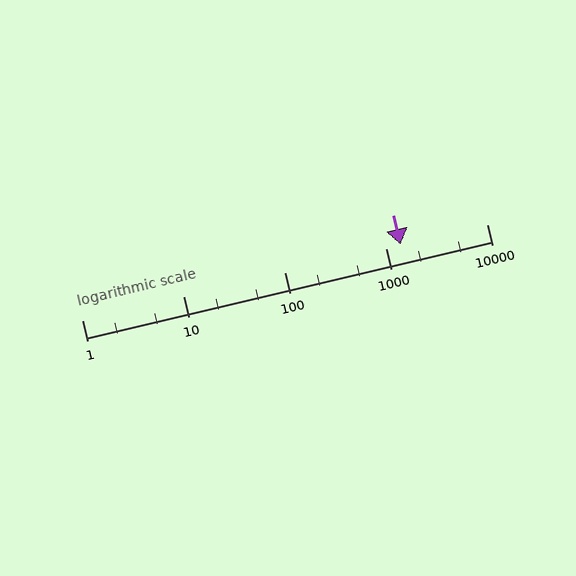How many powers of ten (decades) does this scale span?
The scale spans 4 decades, from 1 to 10000.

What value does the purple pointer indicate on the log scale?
The pointer indicates approximately 1400.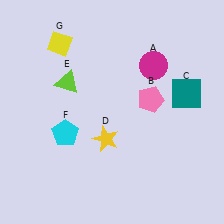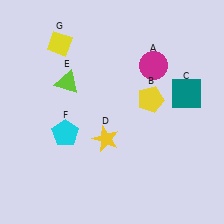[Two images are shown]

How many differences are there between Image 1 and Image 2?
There is 1 difference between the two images.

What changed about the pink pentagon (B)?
In Image 1, B is pink. In Image 2, it changed to yellow.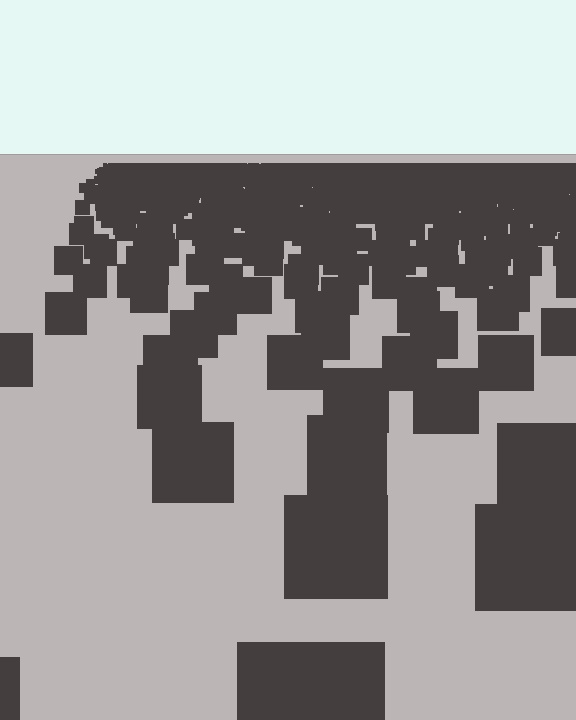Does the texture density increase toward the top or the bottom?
Density increases toward the top.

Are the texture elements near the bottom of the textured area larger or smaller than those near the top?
Larger. Near the bottom, elements are closer to the viewer and appear at a bigger on-screen size.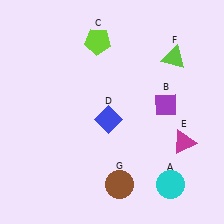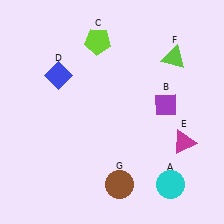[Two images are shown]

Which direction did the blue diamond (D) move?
The blue diamond (D) moved left.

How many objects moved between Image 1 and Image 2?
1 object moved between the two images.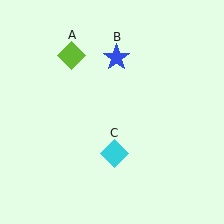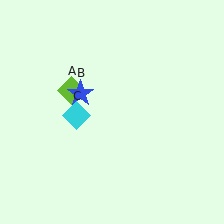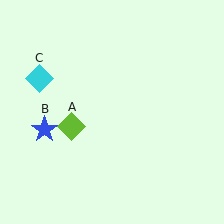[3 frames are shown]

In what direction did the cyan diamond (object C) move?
The cyan diamond (object C) moved up and to the left.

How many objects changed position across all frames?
3 objects changed position: lime diamond (object A), blue star (object B), cyan diamond (object C).